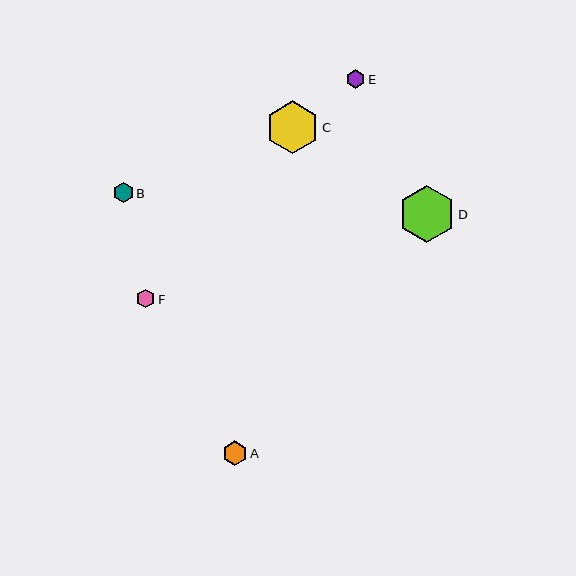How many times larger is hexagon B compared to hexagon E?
Hexagon B is approximately 1.1 times the size of hexagon E.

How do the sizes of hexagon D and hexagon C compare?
Hexagon D and hexagon C are approximately the same size.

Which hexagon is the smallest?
Hexagon E is the smallest with a size of approximately 19 pixels.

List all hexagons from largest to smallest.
From largest to smallest: D, C, A, B, F, E.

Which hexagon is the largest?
Hexagon D is the largest with a size of approximately 57 pixels.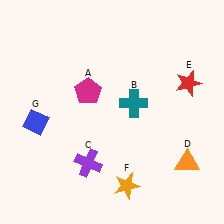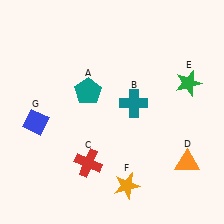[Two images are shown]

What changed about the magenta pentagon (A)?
In Image 1, A is magenta. In Image 2, it changed to teal.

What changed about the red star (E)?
In Image 1, E is red. In Image 2, it changed to green.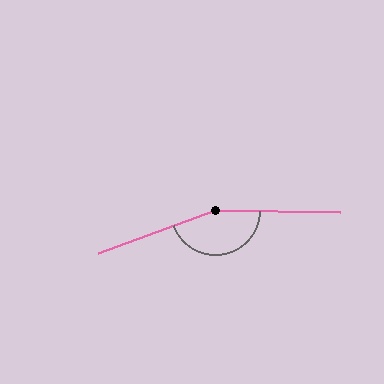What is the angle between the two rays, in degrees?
Approximately 159 degrees.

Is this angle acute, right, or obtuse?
It is obtuse.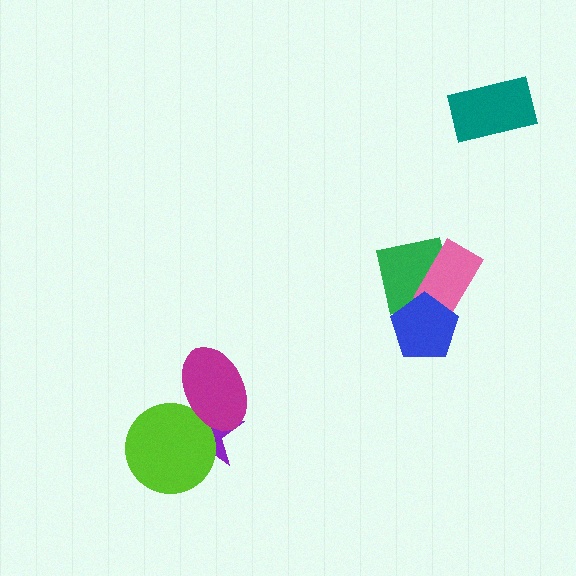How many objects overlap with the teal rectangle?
0 objects overlap with the teal rectangle.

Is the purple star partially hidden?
Yes, it is partially covered by another shape.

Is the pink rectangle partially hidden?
Yes, it is partially covered by another shape.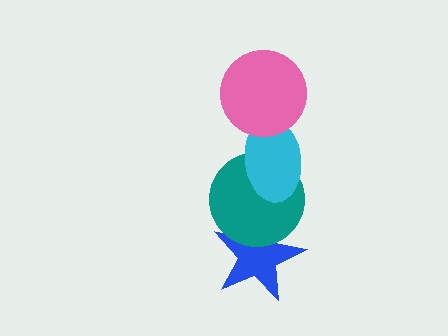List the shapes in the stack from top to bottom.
From top to bottom: the pink circle, the cyan ellipse, the teal circle, the blue star.